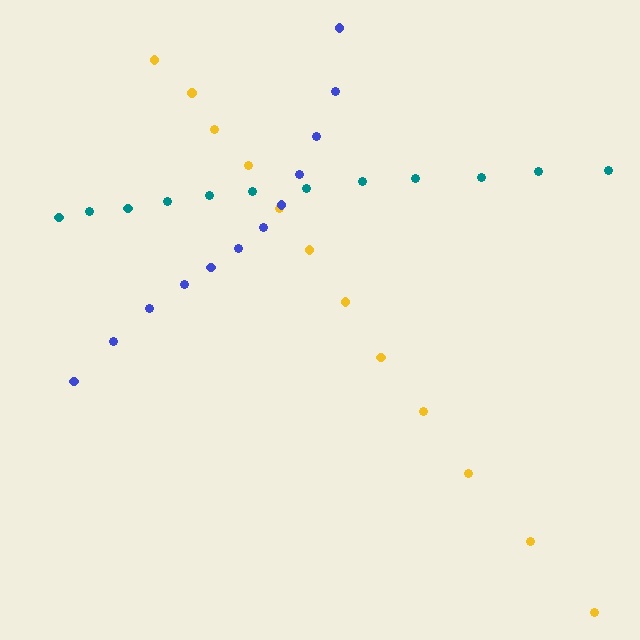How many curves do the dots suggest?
There are 3 distinct paths.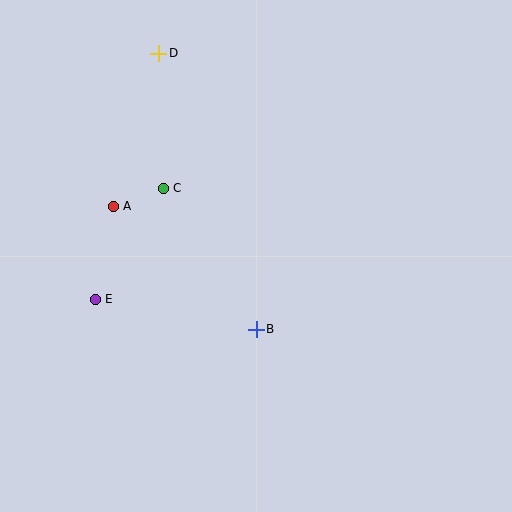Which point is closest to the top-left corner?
Point D is closest to the top-left corner.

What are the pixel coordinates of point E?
Point E is at (95, 299).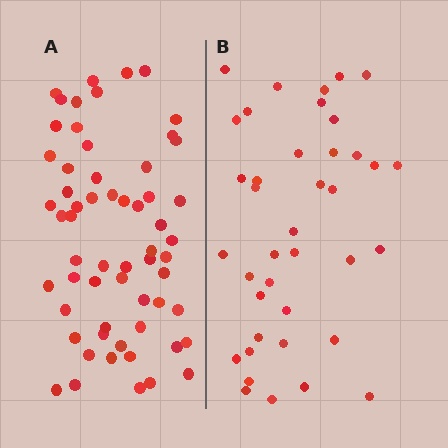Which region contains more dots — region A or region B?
Region A (the left region) has more dots.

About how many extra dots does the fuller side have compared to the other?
Region A has approximately 20 more dots than region B.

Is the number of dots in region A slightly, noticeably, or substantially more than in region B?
Region A has substantially more. The ratio is roughly 1.5 to 1.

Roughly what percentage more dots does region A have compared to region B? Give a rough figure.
About 55% more.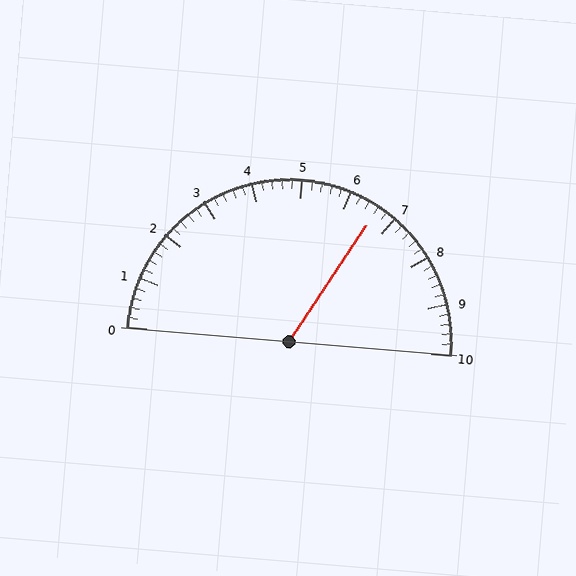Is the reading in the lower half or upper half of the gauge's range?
The reading is in the upper half of the range (0 to 10).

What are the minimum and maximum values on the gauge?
The gauge ranges from 0 to 10.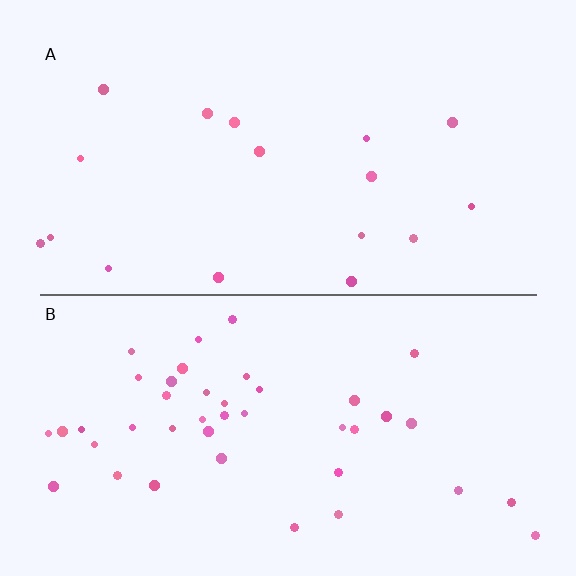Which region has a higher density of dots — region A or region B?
B (the bottom).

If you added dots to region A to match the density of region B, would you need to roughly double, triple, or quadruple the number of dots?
Approximately double.